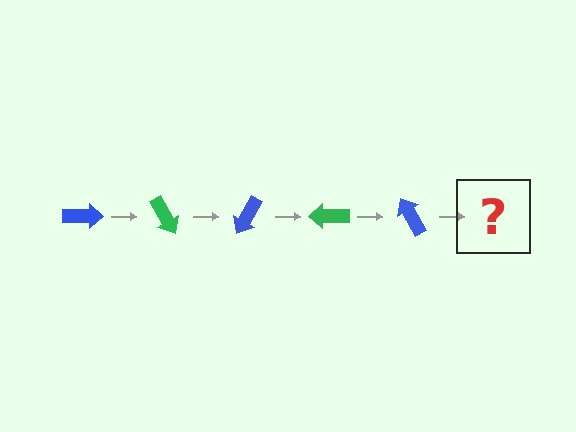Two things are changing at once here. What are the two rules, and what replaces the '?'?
The two rules are that it rotates 60 degrees each step and the color cycles through blue and green. The '?' should be a green arrow, rotated 300 degrees from the start.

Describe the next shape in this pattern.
It should be a green arrow, rotated 300 degrees from the start.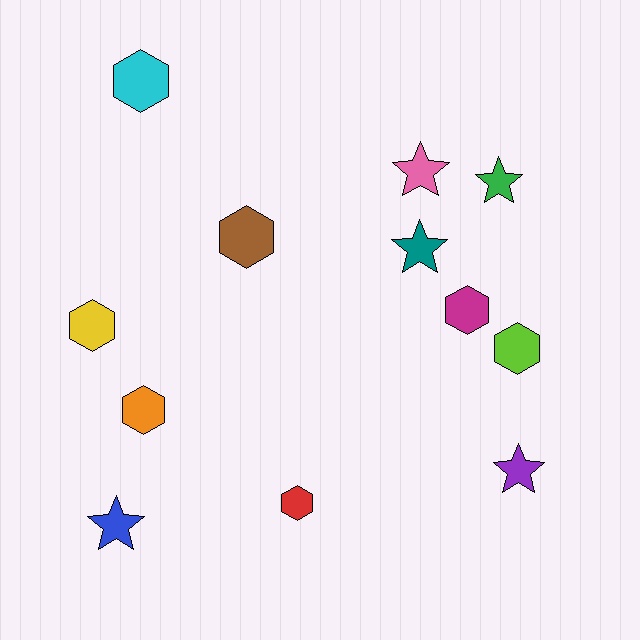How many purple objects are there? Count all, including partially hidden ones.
There is 1 purple object.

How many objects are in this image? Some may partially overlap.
There are 12 objects.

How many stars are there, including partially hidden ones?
There are 5 stars.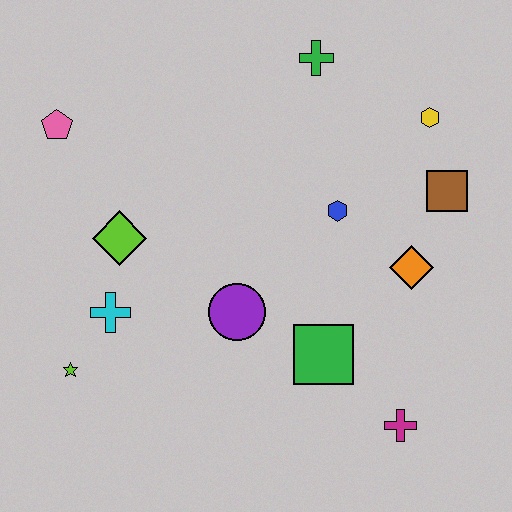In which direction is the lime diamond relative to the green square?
The lime diamond is to the left of the green square.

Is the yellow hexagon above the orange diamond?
Yes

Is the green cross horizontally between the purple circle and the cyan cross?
No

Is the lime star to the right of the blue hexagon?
No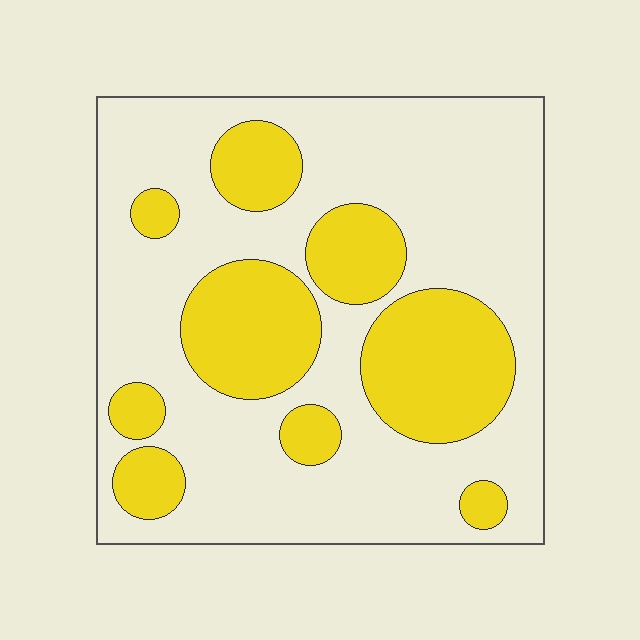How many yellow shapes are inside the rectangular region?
9.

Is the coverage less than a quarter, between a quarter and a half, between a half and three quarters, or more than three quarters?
Between a quarter and a half.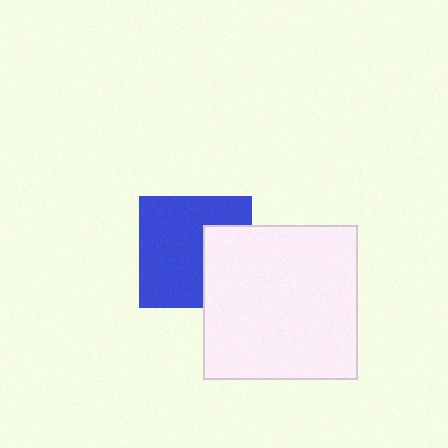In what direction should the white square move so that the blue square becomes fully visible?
The white square should move right. That is the shortest direction to clear the overlap and leave the blue square fully visible.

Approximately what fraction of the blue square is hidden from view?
Roughly 31% of the blue square is hidden behind the white square.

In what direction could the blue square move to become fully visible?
The blue square could move left. That would shift it out from behind the white square entirely.